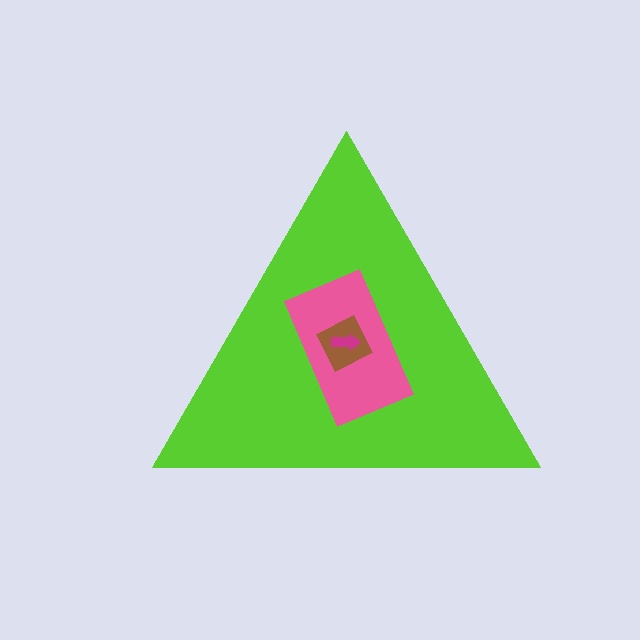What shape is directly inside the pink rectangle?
The brown diamond.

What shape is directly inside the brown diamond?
The magenta arrow.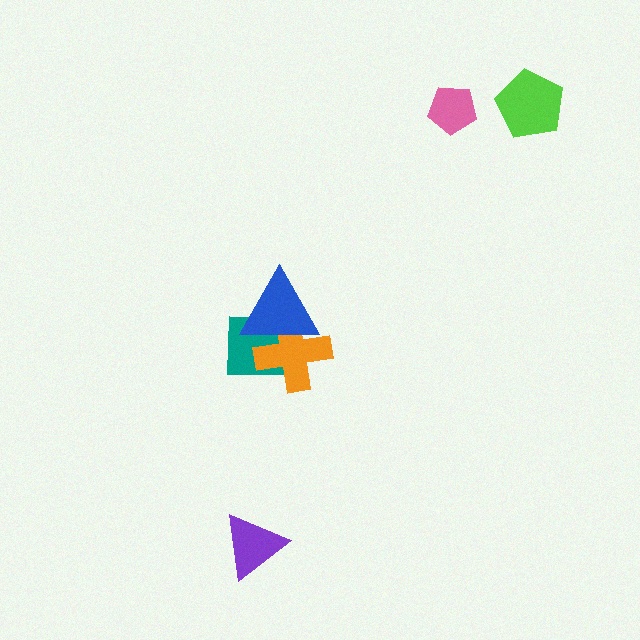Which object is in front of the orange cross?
The blue triangle is in front of the orange cross.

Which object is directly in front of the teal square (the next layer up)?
The orange cross is directly in front of the teal square.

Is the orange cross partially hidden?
Yes, it is partially covered by another shape.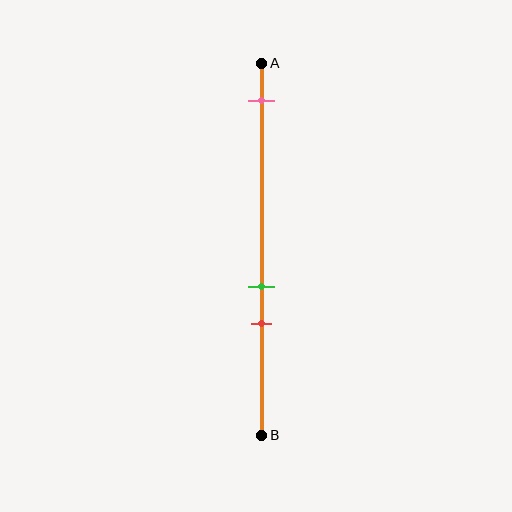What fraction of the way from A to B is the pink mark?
The pink mark is approximately 10% (0.1) of the way from A to B.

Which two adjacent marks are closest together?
The green and red marks are the closest adjacent pair.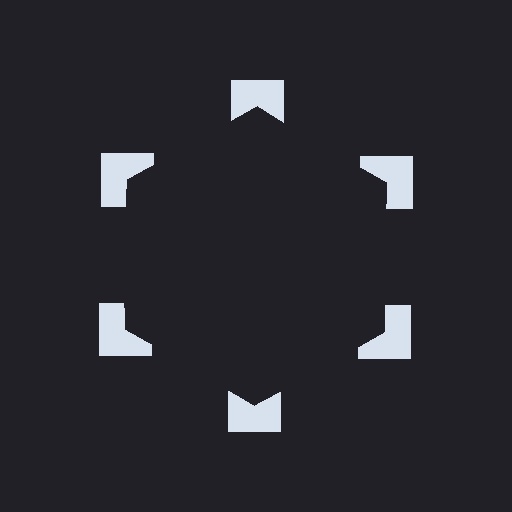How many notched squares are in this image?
There are 6 — one at each vertex of the illusory hexagon.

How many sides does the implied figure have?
6 sides.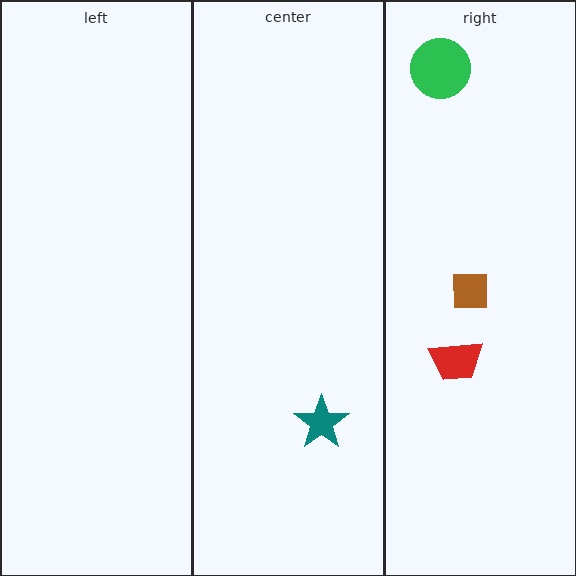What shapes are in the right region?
The green circle, the brown square, the red trapezoid.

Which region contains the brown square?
The right region.